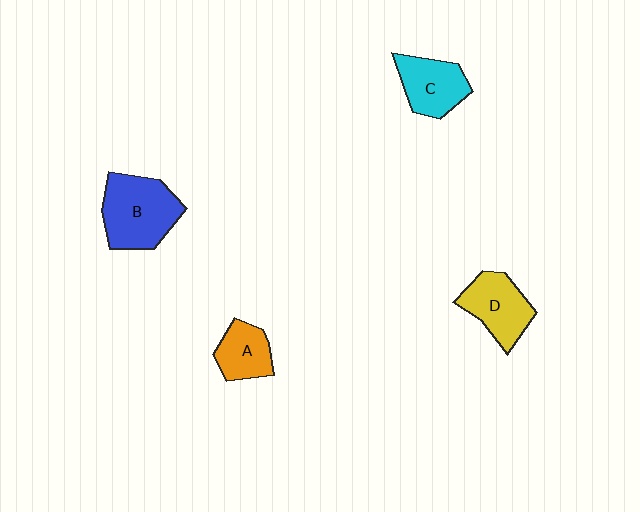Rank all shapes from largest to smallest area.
From largest to smallest: B (blue), D (yellow), C (cyan), A (orange).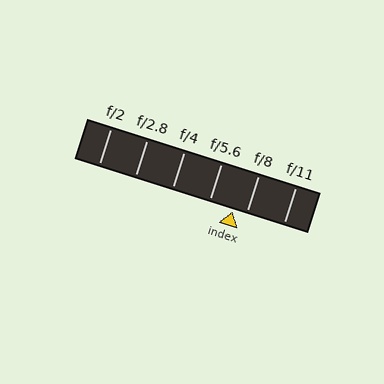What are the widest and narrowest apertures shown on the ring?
The widest aperture shown is f/2 and the narrowest is f/11.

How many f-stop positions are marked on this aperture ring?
There are 6 f-stop positions marked.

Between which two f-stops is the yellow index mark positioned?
The index mark is between f/5.6 and f/8.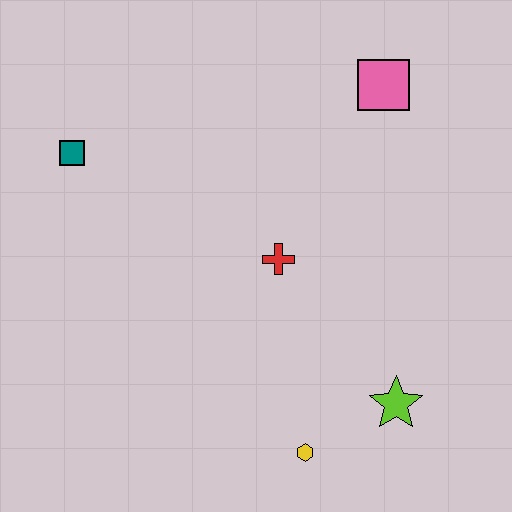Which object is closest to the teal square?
The red cross is closest to the teal square.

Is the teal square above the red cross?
Yes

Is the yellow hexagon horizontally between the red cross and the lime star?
Yes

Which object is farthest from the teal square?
The lime star is farthest from the teal square.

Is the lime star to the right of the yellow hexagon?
Yes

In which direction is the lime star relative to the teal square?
The lime star is to the right of the teal square.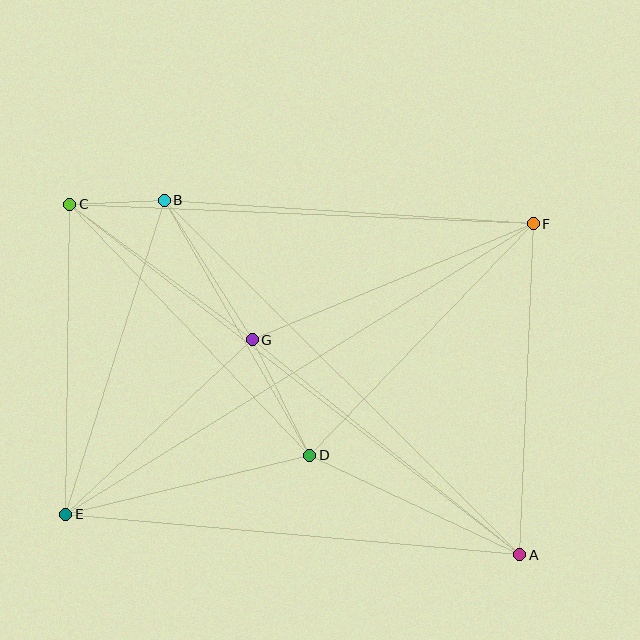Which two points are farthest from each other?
Points A and C are farthest from each other.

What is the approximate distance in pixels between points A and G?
The distance between A and G is approximately 343 pixels.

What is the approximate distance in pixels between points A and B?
The distance between A and B is approximately 502 pixels.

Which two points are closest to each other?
Points B and C are closest to each other.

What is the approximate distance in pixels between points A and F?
The distance between A and F is approximately 331 pixels.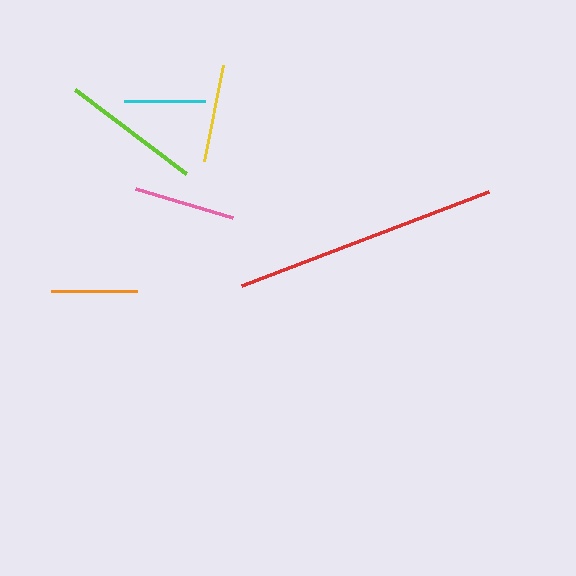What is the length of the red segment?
The red segment is approximately 265 pixels long.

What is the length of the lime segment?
The lime segment is approximately 139 pixels long.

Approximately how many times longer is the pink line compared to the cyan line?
The pink line is approximately 1.3 times the length of the cyan line.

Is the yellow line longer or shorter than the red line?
The red line is longer than the yellow line.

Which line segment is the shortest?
The cyan line is the shortest at approximately 81 pixels.